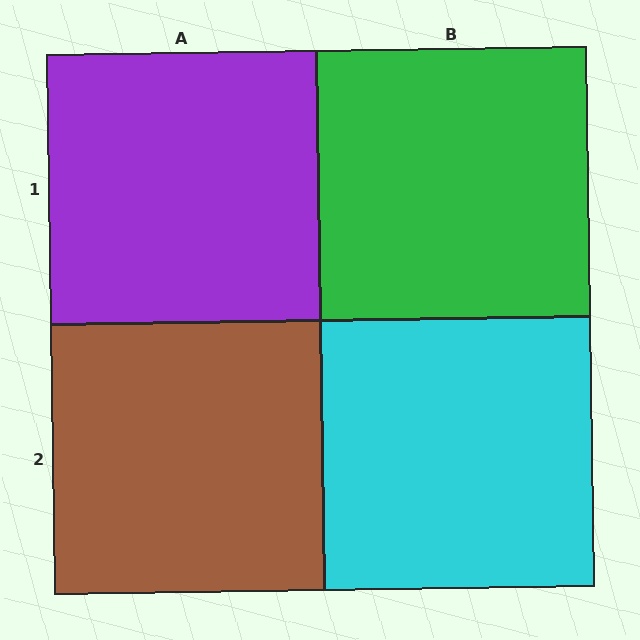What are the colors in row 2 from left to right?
Brown, cyan.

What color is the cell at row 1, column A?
Purple.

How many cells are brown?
1 cell is brown.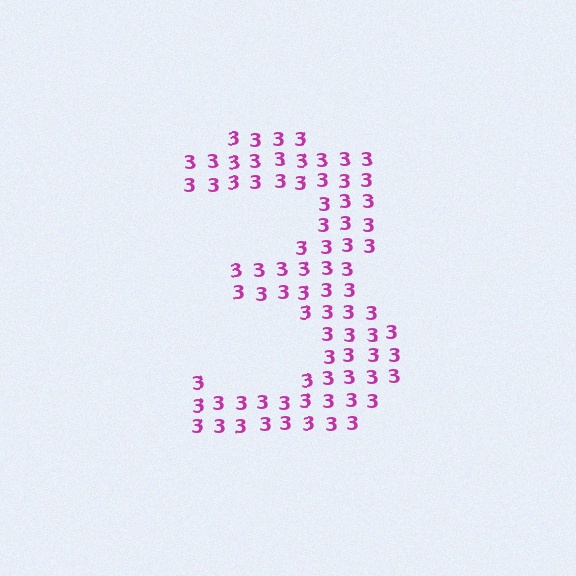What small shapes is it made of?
It is made of small digit 3's.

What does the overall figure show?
The overall figure shows the digit 3.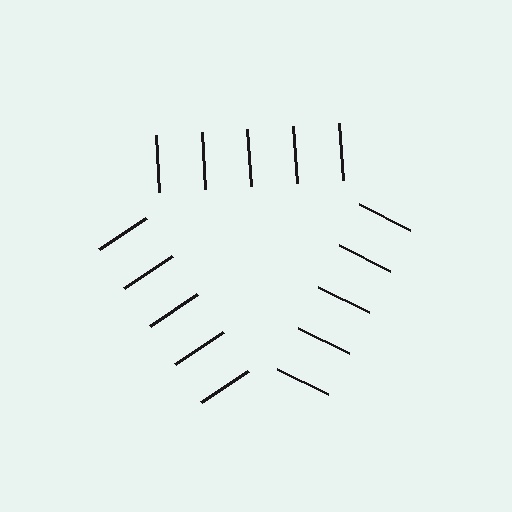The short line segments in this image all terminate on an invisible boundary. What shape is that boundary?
An illusory triangle — the line segments terminate on its edges but no continuous stroke is drawn.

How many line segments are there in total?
15 — 5 along each of the 3 edges.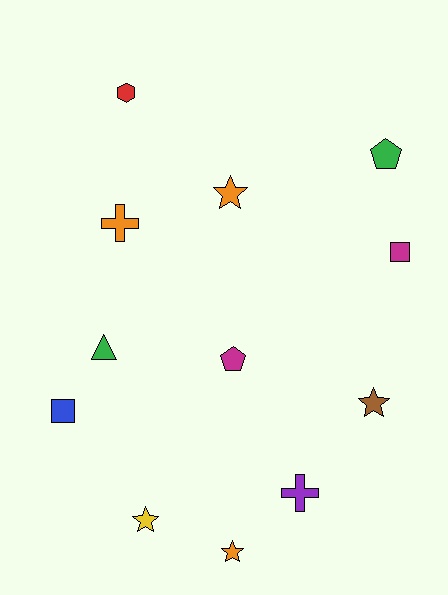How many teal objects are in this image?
There are no teal objects.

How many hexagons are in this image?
There is 1 hexagon.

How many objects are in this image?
There are 12 objects.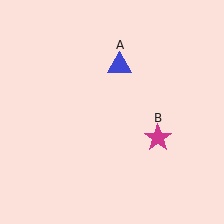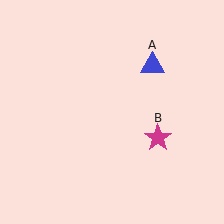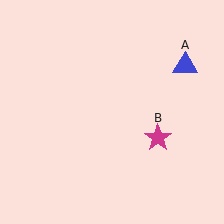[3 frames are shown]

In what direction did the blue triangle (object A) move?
The blue triangle (object A) moved right.